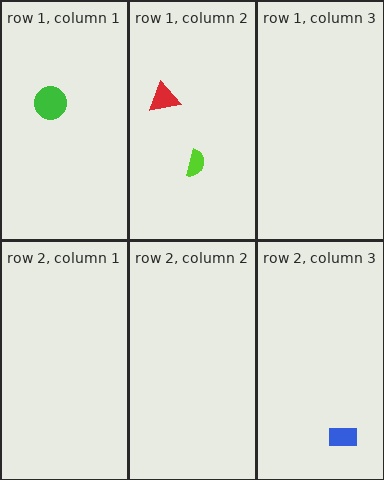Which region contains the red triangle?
The row 1, column 2 region.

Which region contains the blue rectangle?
The row 2, column 3 region.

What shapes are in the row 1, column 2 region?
The lime semicircle, the red triangle.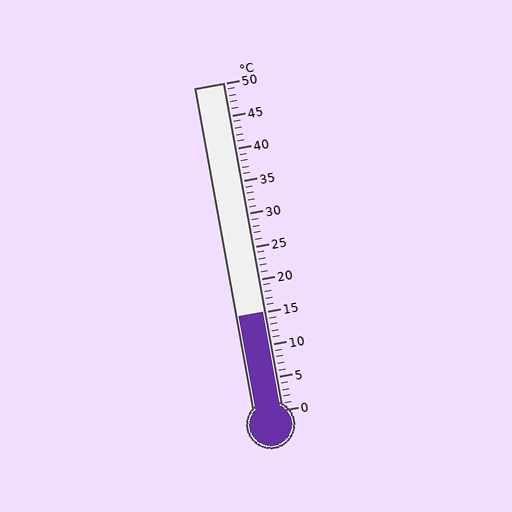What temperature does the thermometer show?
The thermometer shows approximately 15°C.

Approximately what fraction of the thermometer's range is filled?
The thermometer is filled to approximately 30% of its range.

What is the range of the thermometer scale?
The thermometer scale ranges from 0°C to 50°C.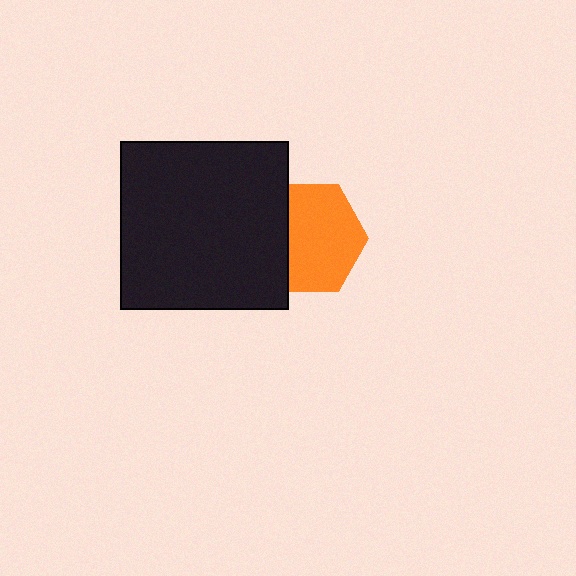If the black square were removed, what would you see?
You would see the complete orange hexagon.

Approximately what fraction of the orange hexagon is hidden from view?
Roughly 31% of the orange hexagon is hidden behind the black square.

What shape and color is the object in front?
The object in front is a black square.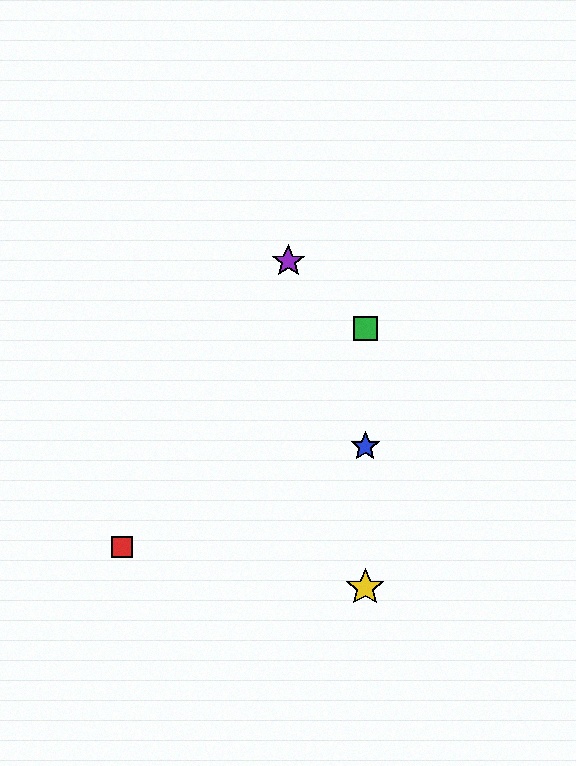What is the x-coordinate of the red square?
The red square is at x≈122.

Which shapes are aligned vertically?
The blue star, the green square, the yellow star are aligned vertically.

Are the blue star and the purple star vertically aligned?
No, the blue star is at x≈365 and the purple star is at x≈288.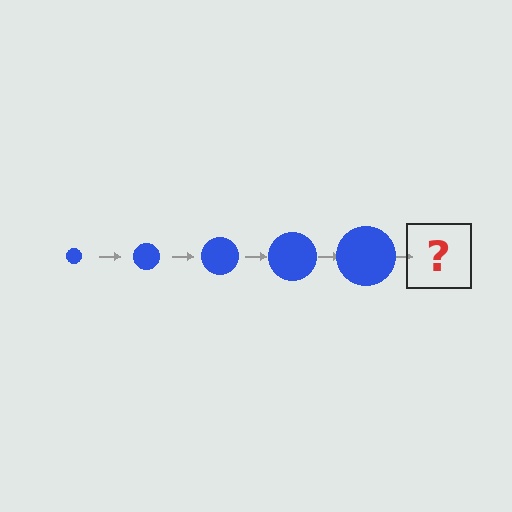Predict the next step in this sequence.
The next step is a blue circle, larger than the previous one.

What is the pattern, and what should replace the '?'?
The pattern is that the circle gets progressively larger each step. The '?' should be a blue circle, larger than the previous one.